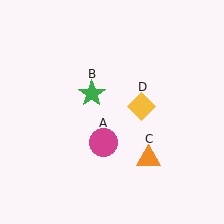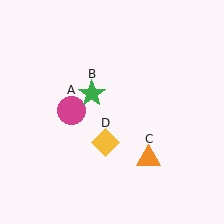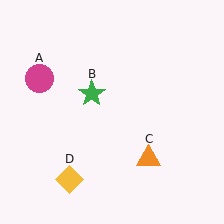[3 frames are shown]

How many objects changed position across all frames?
2 objects changed position: magenta circle (object A), yellow diamond (object D).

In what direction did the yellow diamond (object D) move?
The yellow diamond (object D) moved down and to the left.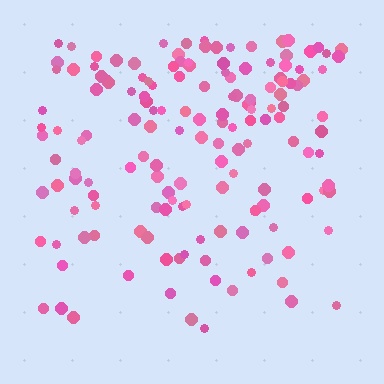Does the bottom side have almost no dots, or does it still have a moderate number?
Still a moderate number, just noticeably fewer than the top.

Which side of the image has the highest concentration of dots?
The top.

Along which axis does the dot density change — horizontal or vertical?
Vertical.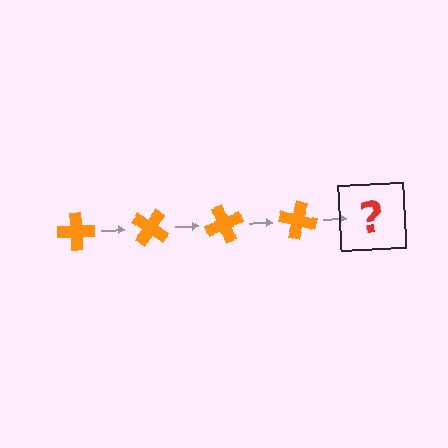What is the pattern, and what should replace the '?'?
The pattern is that the cross rotates 35 degrees each step. The '?' should be an orange cross rotated 140 degrees.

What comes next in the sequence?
The next element should be an orange cross rotated 140 degrees.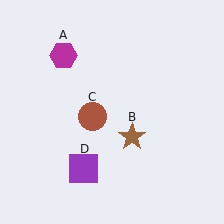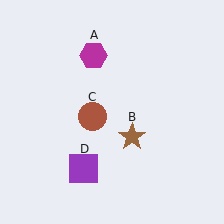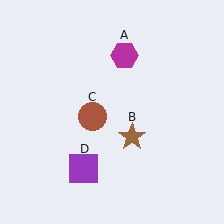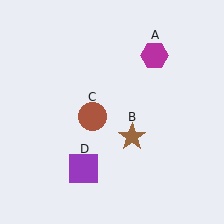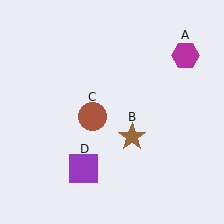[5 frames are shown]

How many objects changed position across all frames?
1 object changed position: magenta hexagon (object A).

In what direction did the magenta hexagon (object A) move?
The magenta hexagon (object A) moved right.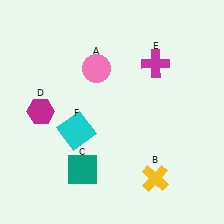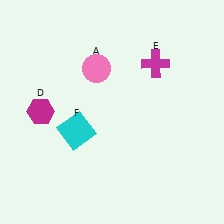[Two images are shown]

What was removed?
The yellow cross (B), the teal square (C) were removed in Image 2.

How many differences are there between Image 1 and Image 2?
There are 2 differences between the two images.